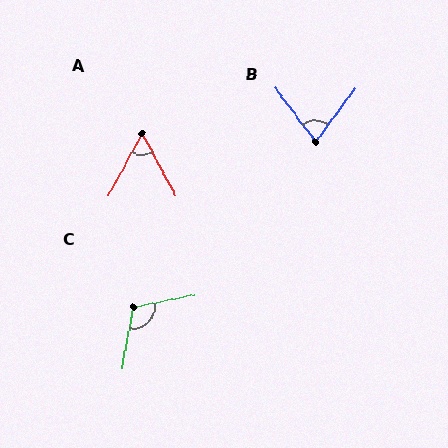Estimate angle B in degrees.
Approximately 74 degrees.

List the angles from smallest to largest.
A (57°), B (74°), C (112°).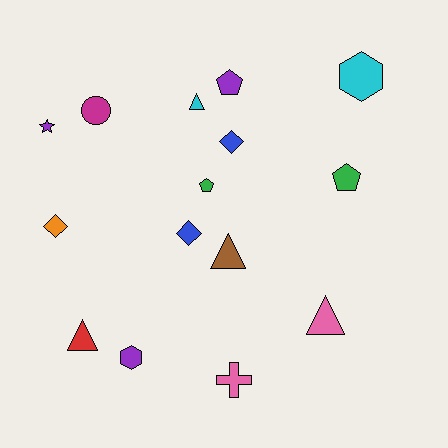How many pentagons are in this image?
There are 3 pentagons.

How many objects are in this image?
There are 15 objects.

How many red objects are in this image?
There is 1 red object.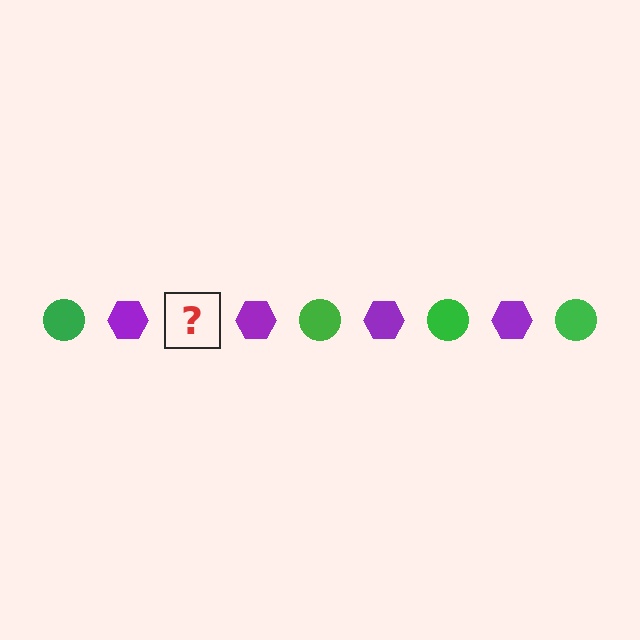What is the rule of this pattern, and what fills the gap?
The rule is that the pattern alternates between green circle and purple hexagon. The gap should be filled with a green circle.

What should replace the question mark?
The question mark should be replaced with a green circle.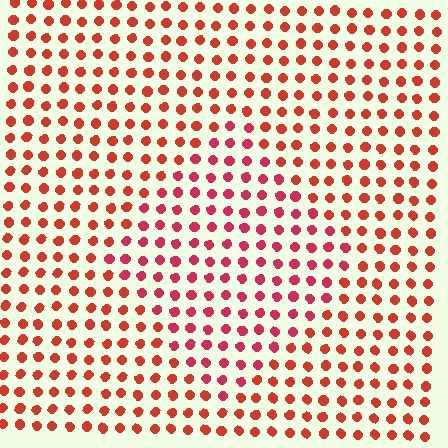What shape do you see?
I see a diamond.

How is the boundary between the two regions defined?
The boundary is defined purely by a slight shift in hue (about 22 degrees). Spacing, size, and orientation are identical on both sides.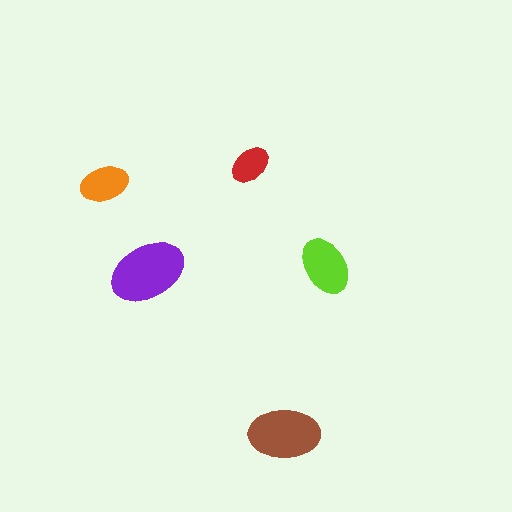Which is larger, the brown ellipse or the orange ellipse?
The brown one.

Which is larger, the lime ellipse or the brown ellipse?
The brown one.